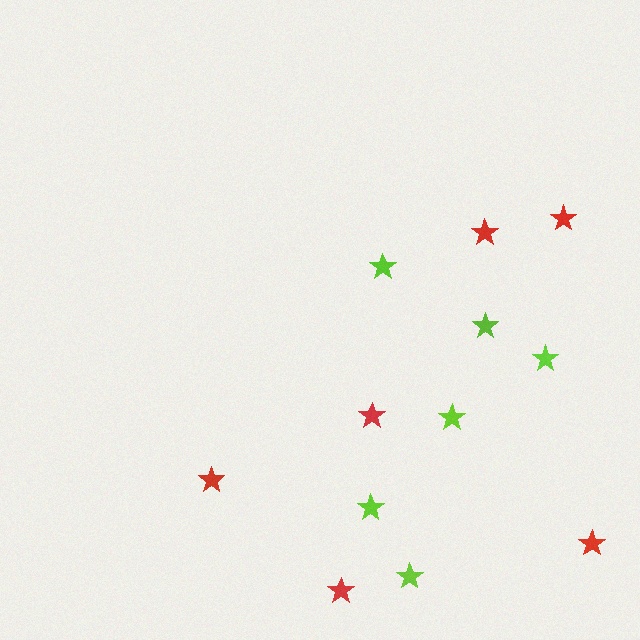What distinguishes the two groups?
There are 2 groups: one group of red stars (6) and one group of lime stars (6).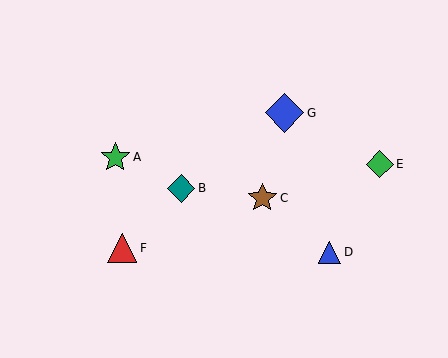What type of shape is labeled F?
Shape F is a red triangle.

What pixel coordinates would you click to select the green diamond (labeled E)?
Click at (380, 164) to select the green diamond E.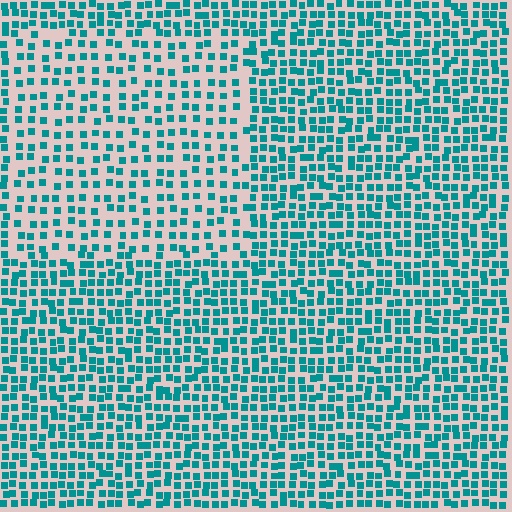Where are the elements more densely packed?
The elements are more densely packed outside the rectangle boundary.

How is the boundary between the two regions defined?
The boundary is defined by a change in element density (approximately 1.8x ratio). All elements are the same color, size, and shape.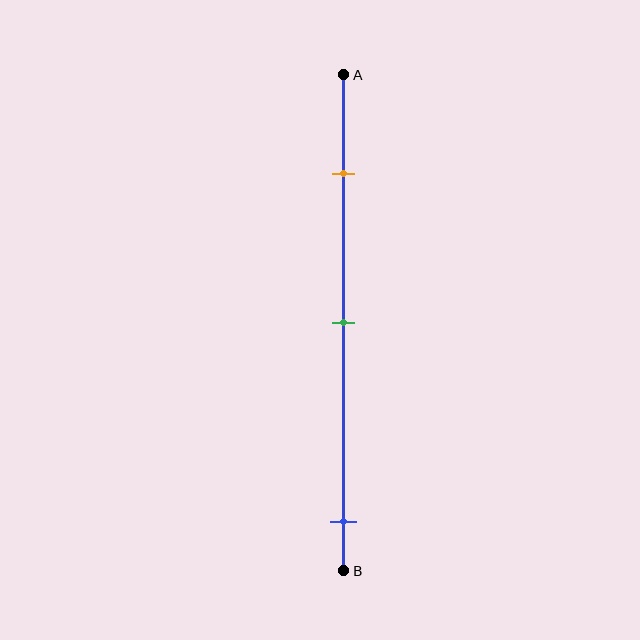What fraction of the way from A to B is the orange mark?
The orange mark is approximately 20% (0.2) of the way from A to B.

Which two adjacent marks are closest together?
The orange and green marks are the closest adjacent pair.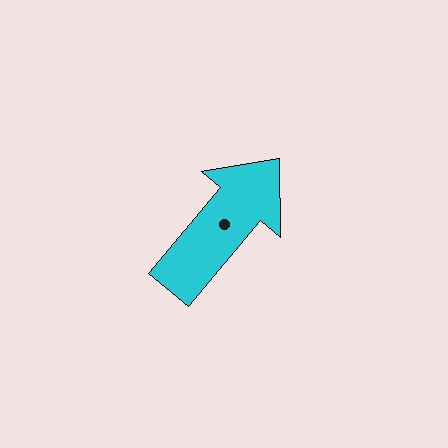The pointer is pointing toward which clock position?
Roughly 1 o'clock.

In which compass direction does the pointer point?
Northeast.